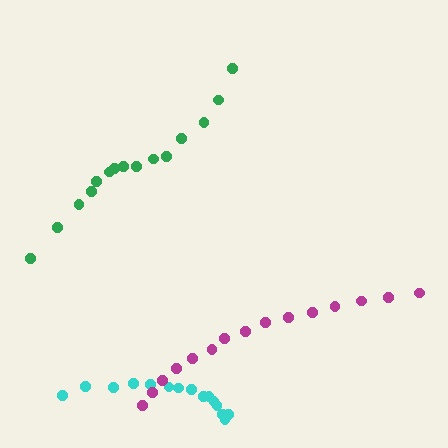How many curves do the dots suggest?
There are 3 distinct paths.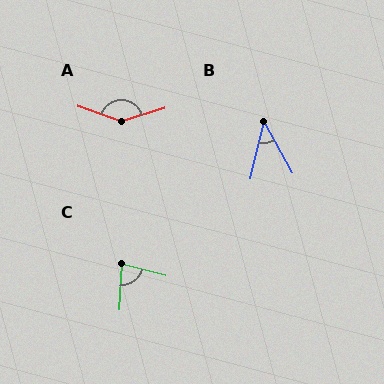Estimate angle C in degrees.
Approximately 79 degrees.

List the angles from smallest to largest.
B (42°), C (79°), A (144°).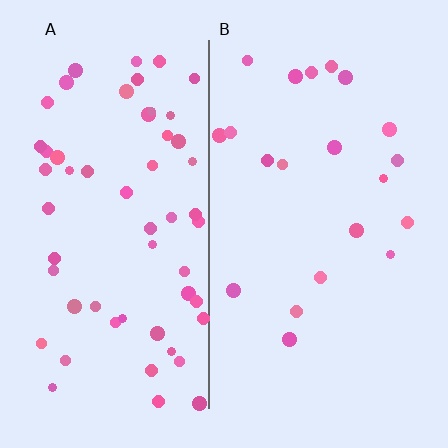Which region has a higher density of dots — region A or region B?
A (the left).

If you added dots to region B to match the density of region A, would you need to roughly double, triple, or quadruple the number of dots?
Approximately triple.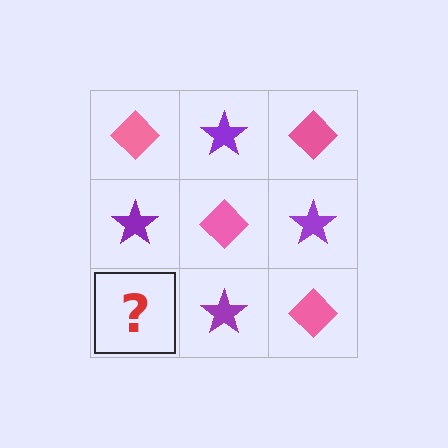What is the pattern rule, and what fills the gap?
The rule is that it alternates pink diamond and purple star in a checkerboard pattern. The gap should be filled with a pink diamond.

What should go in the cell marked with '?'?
The missing cell should contain a pink diamond.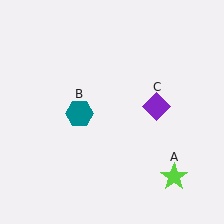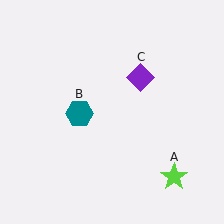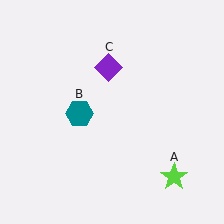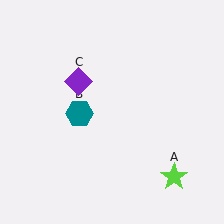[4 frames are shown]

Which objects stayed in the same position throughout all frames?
Lime star (object A) and teal hexagon (object B) remained stationary.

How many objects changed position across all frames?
1 object changed position: purple diamond (object C).